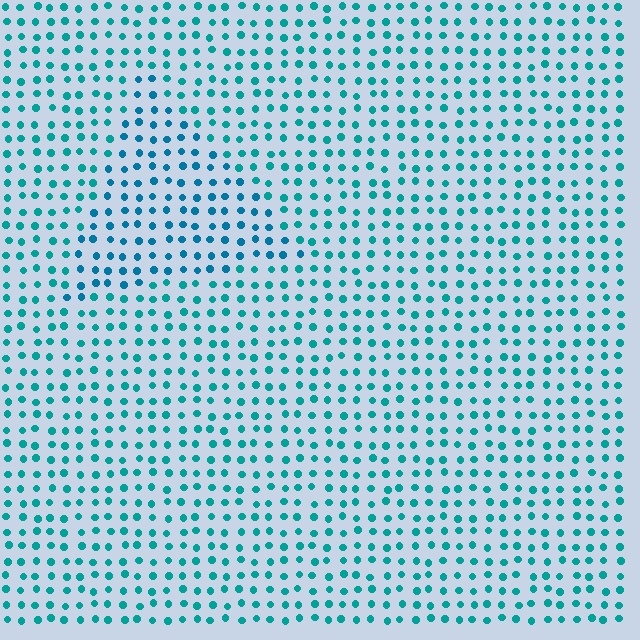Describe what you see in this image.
The image is filled with small teal elements in a uniform arrangement. A triangle-shaped region is visible where the elements are tinted to a slightly different hue, forming a subtle color boundary.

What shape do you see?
I see a triangle.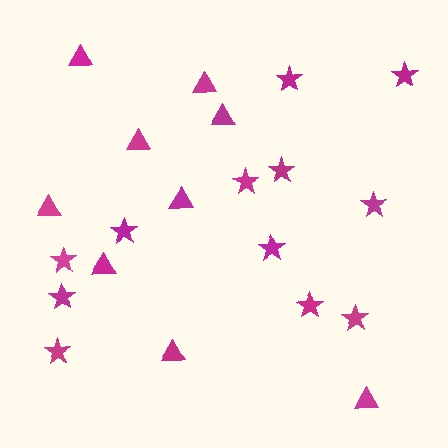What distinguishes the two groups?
There are 2 groups: one group of stars (12) and one group of triangles (9).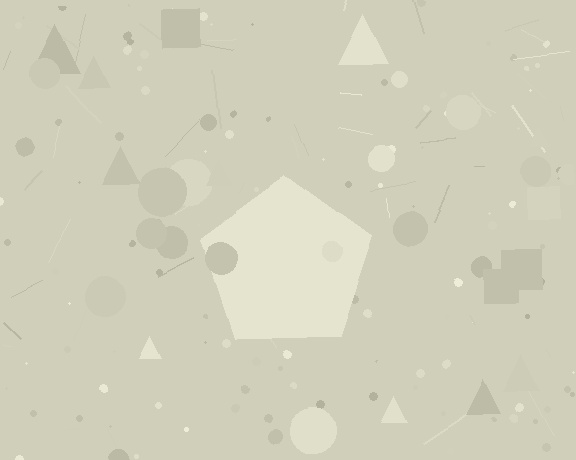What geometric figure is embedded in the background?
A pentagon is embedded in the background.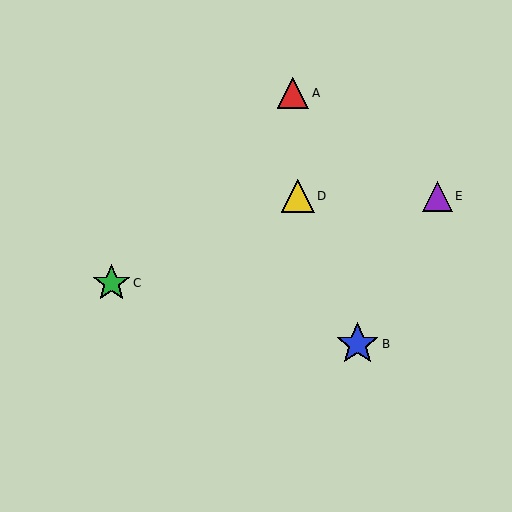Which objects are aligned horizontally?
Objects D, E are aligned horizontally.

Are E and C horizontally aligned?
No, E is at y≈196 and C is at y≈283.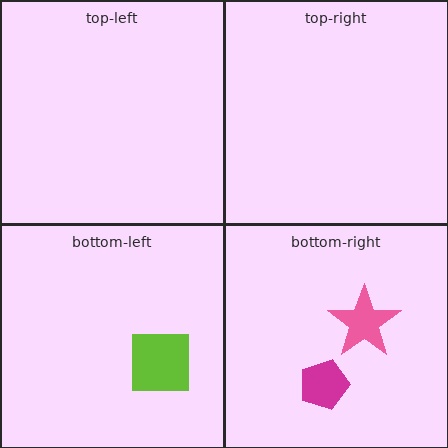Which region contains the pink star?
The bottom-right region.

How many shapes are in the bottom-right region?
2.